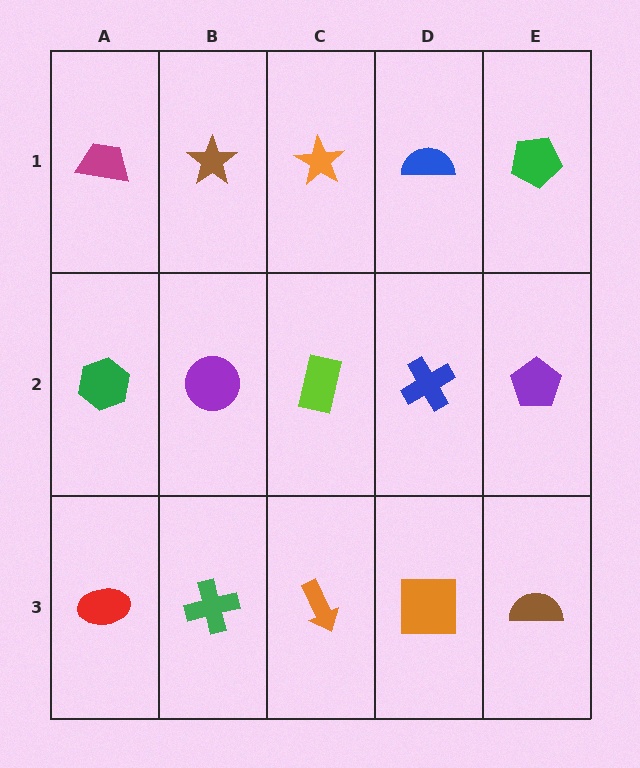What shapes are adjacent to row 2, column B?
A brown star (row 1, column B), a green cross (row 3, column B), a green hexagon (row 2, column A), a lime rectangle (row 2, column C).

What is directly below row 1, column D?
A blue cross.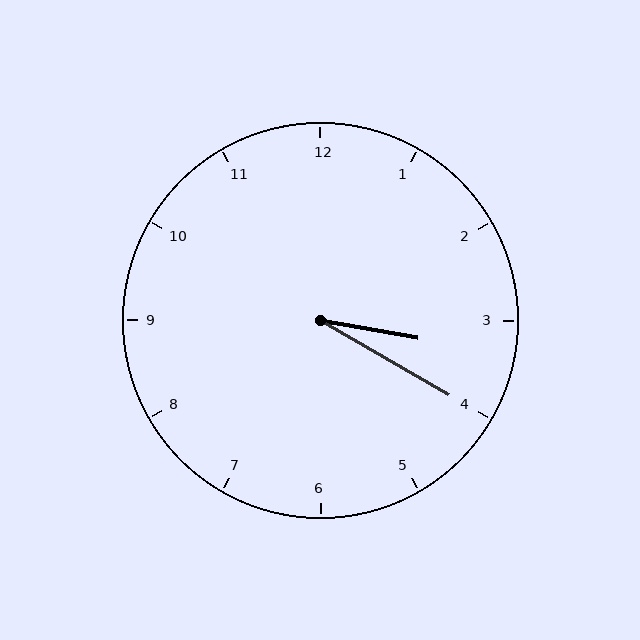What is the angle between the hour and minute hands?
Approximately 20 degrees.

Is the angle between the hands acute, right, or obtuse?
It is acute.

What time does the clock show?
3:20.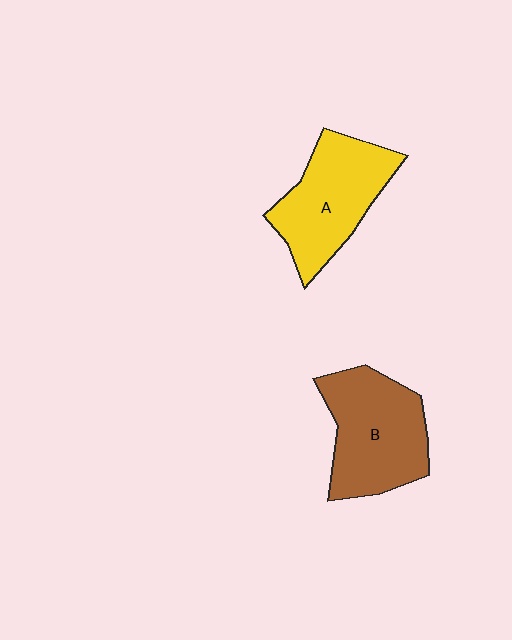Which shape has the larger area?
Shape B (brown).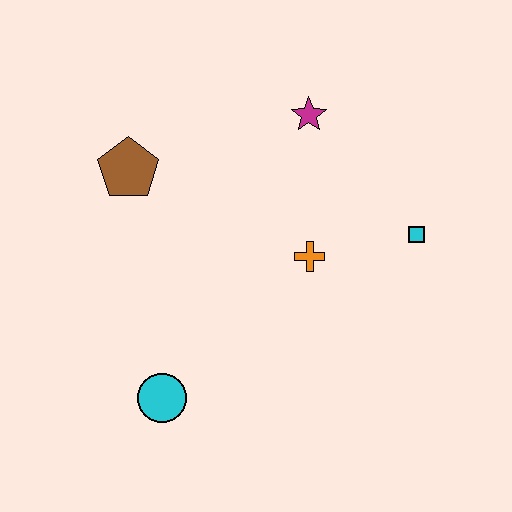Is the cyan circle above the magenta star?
No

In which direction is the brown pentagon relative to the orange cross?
The brown pentagon is to the left of the orange cross.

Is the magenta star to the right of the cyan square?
No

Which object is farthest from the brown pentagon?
The cyan square is farthest from the brown pentagon.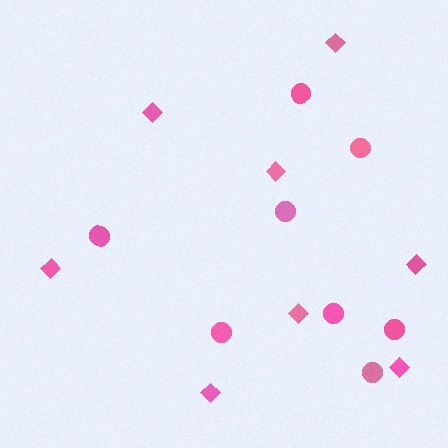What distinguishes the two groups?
There are 2 groups: one group of circles (8) and one group of diamonds (8).